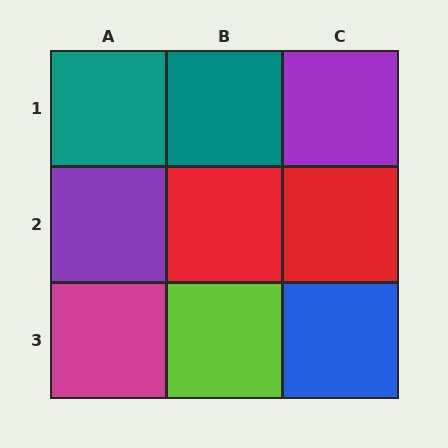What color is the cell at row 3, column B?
Lime.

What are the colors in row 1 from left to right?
Teal, teal, purple.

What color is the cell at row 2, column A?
Purple.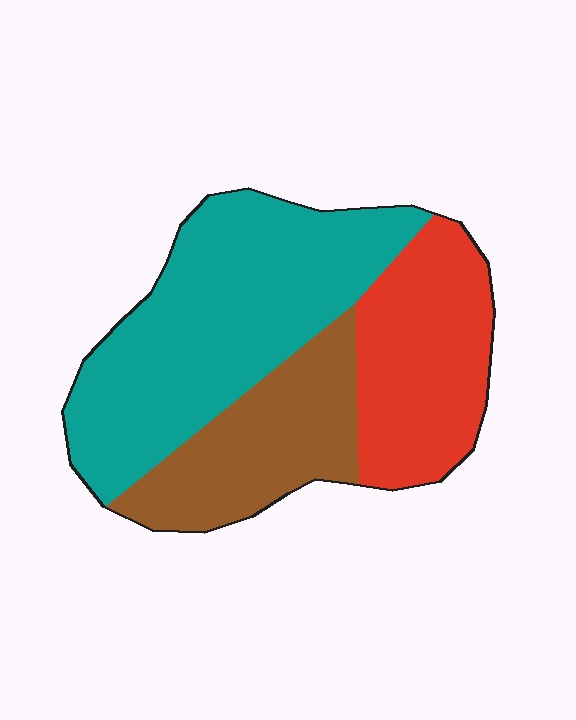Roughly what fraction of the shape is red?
Red covers around 30% of the shape.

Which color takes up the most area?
Teal, at roughly 50%.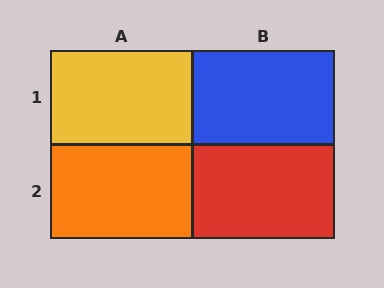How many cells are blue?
1 cell is blue.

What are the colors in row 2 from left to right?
Orange, red.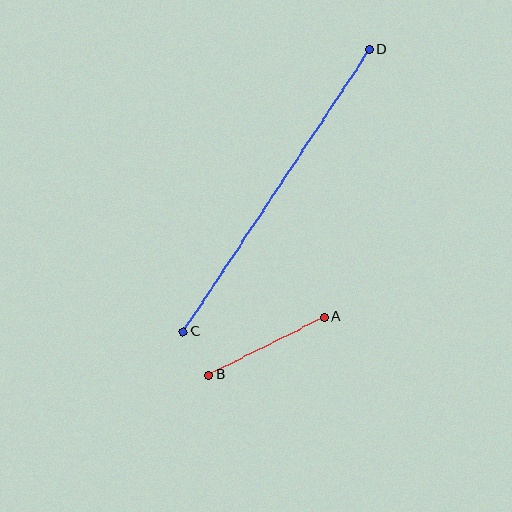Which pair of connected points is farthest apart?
Points C and D are farthest apart.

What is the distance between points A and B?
The distance is approximately 129 pixels.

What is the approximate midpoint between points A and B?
The midpoint is at approximately (266, 346) pixels.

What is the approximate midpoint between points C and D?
The midpoint is at approximately (276, 191) pixels.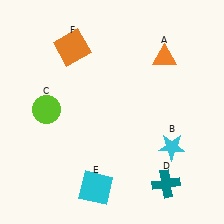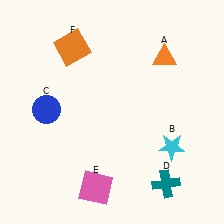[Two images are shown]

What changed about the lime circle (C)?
In Image 1, C is lime. In Image 2, it changed to blue.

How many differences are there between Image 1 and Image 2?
There are 2 differences between the two images.